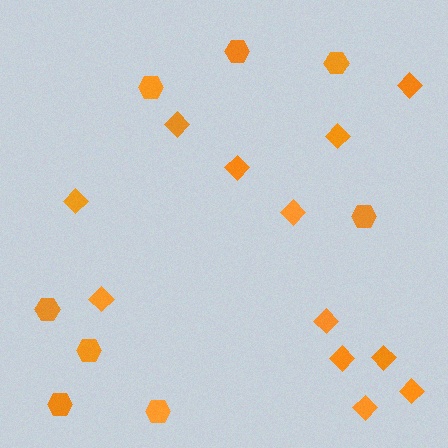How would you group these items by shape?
There are 2 groups: one group of diamonds (12) and one group of hexagons (8).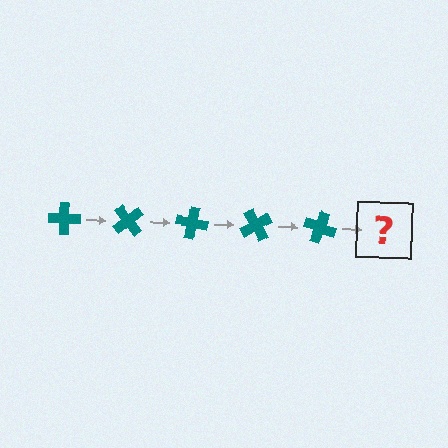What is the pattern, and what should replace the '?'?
The pattern is that the cross rotates 50 degrees each step. The '?' should be a teal cross rotated 250 degrees.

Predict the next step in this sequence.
The next step is a teal cross rotated 250 degrees.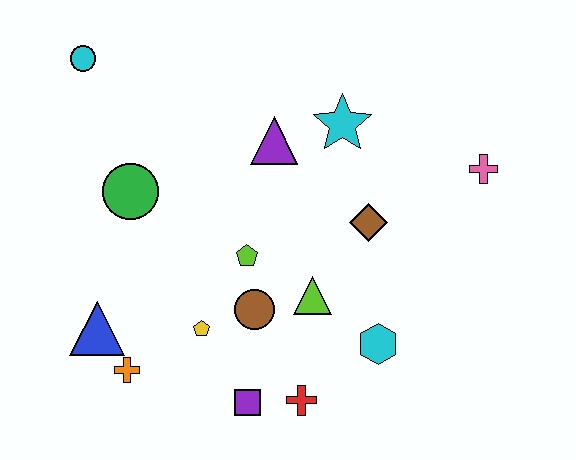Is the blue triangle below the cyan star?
Yes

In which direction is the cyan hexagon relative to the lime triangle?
The cyan hexagon is to the right of the lime triangle.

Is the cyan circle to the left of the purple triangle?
Yes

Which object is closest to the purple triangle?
The cyan star is closest to the purple triangle.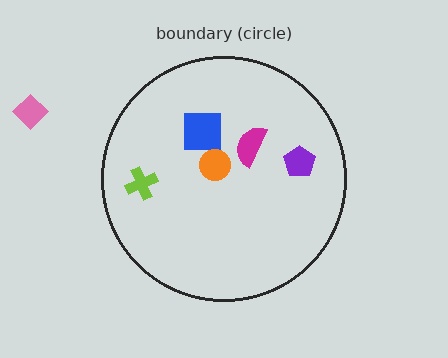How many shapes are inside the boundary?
5 inside, 1 outside.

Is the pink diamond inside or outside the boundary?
Outside.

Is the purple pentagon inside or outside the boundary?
Inside.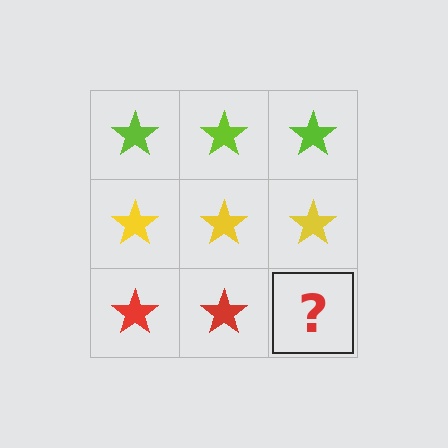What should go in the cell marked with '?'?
The missing cell should contain a red star.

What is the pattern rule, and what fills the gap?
The rule is that each row has a consistent color. The gap should be filled with a red star.